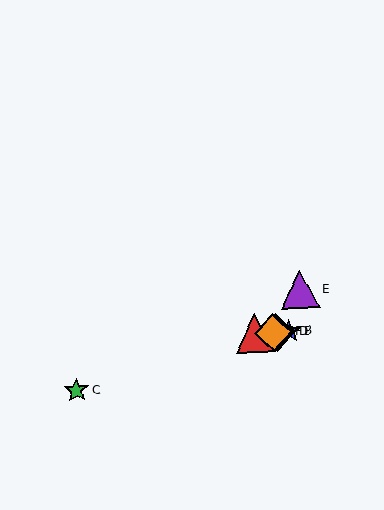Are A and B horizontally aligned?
Yes, both are at y≈333.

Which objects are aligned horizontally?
Objects A, B, D, F are aligned horizontally.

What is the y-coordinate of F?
Object F is at y≈333.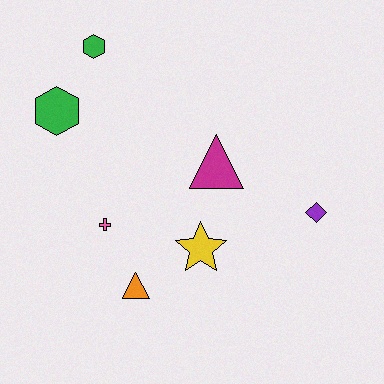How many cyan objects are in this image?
There are no cyan objects.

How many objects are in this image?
There are 7 objects.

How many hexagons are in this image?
There are 2 hexagons.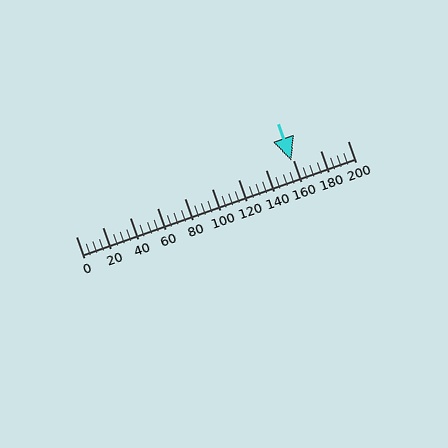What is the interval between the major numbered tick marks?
The major tick marks are spaced 20 units apart.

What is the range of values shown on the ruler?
The ruler shows values from 0 to 200.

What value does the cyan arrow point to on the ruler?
The cyan arrow points to approximately 159.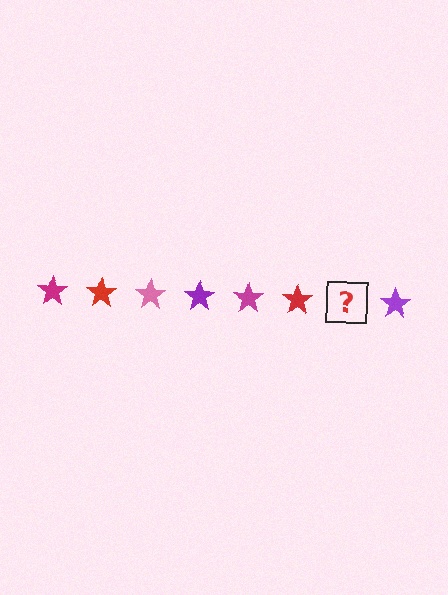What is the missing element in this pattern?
The missing element is a pink star.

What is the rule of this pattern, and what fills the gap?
The rule is that the pattern cycles through magenta, red, pink, purple stars. The gap should be filled with a pink star.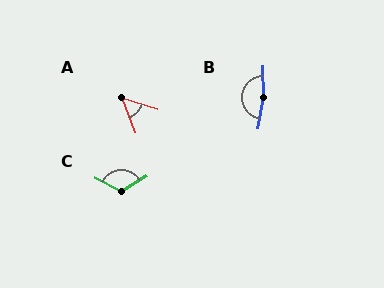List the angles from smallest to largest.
A (52°), C (122°), B (169°).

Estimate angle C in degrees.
Approximately 122 degrees.